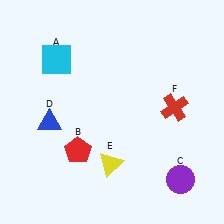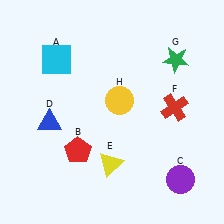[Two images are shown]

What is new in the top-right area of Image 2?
A yellow circle (H) was added in the top-right area of Image 2.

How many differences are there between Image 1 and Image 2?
There are 2 differences between the two images.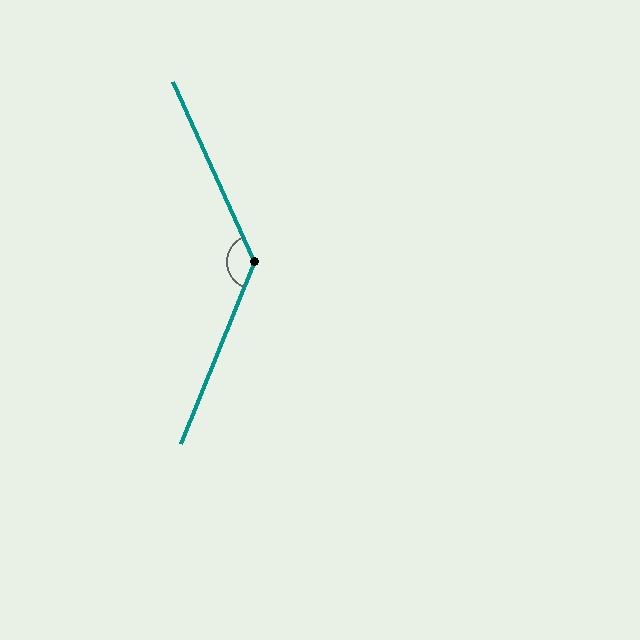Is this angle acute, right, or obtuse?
It is obtuse.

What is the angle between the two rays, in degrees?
Approximately 134 degrees.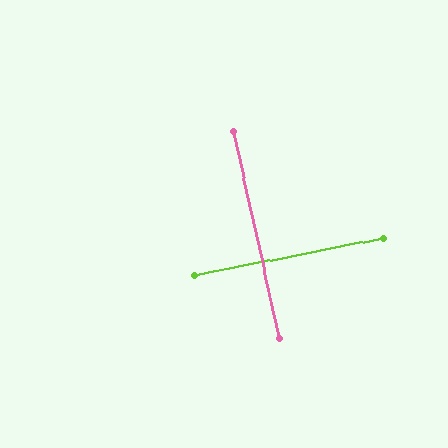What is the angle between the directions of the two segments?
Approximately 88 degrees.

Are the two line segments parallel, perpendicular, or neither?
Perpendicular — they meet at approximately 88°.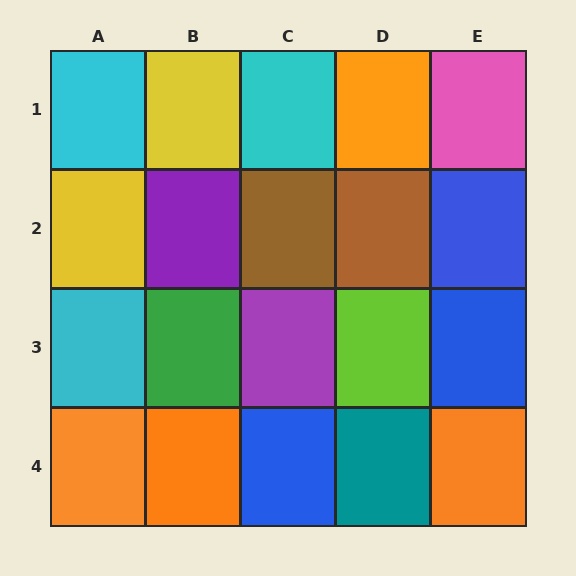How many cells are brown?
2 cells are brown.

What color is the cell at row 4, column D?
Teal.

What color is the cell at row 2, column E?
Blue.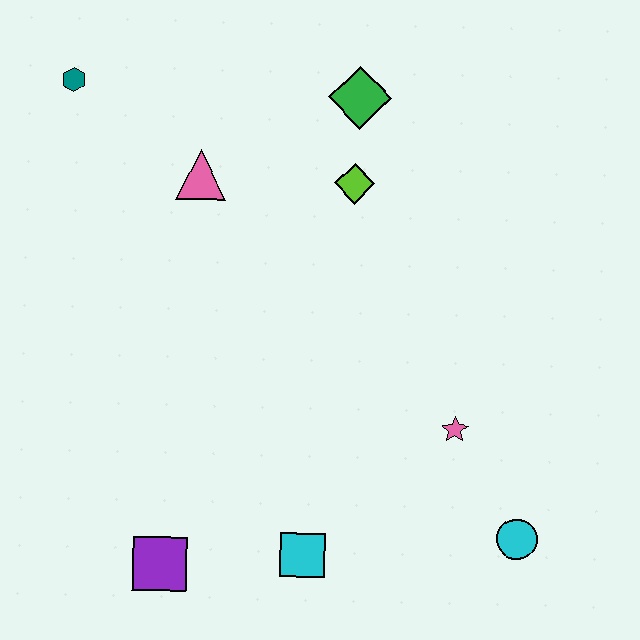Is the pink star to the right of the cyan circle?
No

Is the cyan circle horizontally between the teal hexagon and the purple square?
No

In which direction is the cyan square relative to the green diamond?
The cyan square is below the green diamond.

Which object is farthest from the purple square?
The green diamond is farthest from the purple square.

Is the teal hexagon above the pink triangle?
Yes